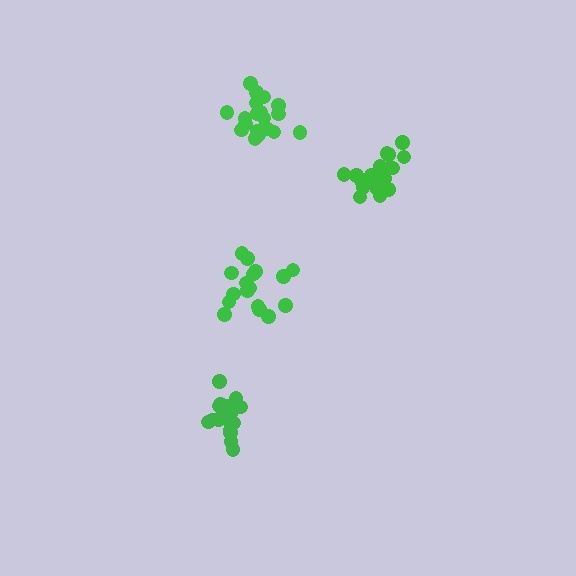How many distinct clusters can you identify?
There are 4 distinct clusters.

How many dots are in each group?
Group 1: 17 dots, Group 2: 21 dots, Group 3: 21 dots, Group 4: 20 dots (79 total).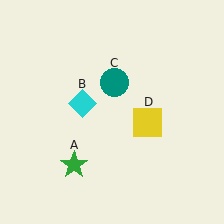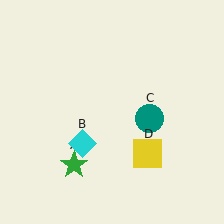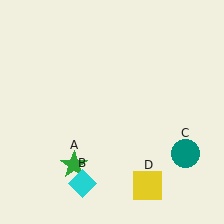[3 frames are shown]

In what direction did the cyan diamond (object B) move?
The cyan diamond (object B) moved down.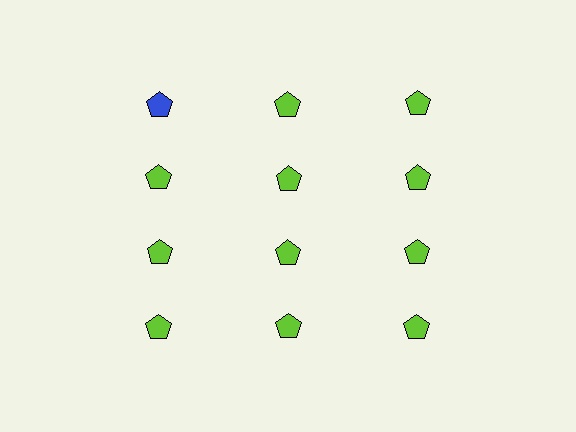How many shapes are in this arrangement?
There are 12 shapes arranged in a grid pattern.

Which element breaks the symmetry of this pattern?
The blue pentagon in the top row, leftmost column breaks the symmetry. All other shapes are lime pentagons.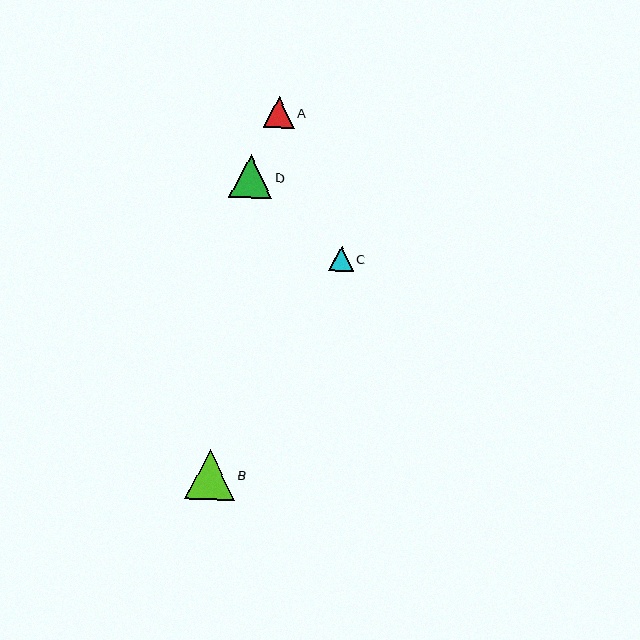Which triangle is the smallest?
Triangle C is the smallest with a size of approximately 25 pixels.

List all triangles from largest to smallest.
From largest to smallest: B, D, A, C.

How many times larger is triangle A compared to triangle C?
Triangle A is approximately 1.2 times the size of triangle C.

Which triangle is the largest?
Triangle B is the largest with a size of approximately 50 pixels.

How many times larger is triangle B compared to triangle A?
Triangle B is approximately 1.6 times the size of triangle A.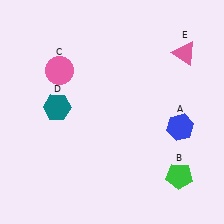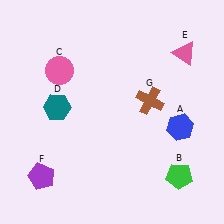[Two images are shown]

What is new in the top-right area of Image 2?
A brown cross (G) was added in the top-right area of Image 2.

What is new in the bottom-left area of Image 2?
A purple pentagon (F) was added in the bottom-left area of Image 2.